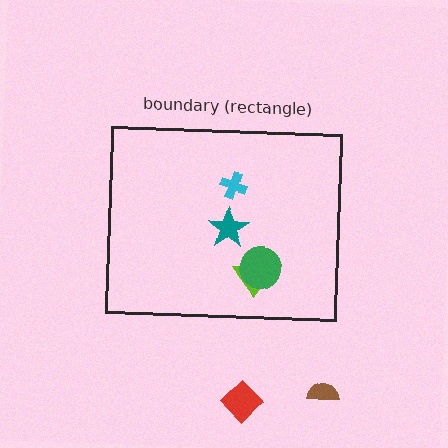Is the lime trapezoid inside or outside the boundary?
Inside.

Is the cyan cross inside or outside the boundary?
Inside.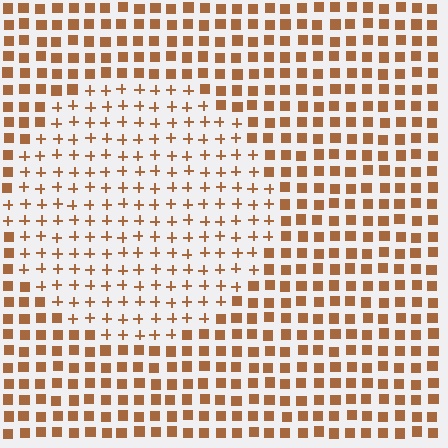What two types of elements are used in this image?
The image uses plus signs inside the circle region and squares outside it.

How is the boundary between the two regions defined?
The boundary is defined by a change in element shape: plus signs inside vs. squares outside. All elements share the same color and spacing.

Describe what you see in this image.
The image is filled with small brown elements arranged in a uniform grid. A circle-shaped region contains plus signs, while the surrounding area contains squares. The boundary is defined purely by the change in element shape.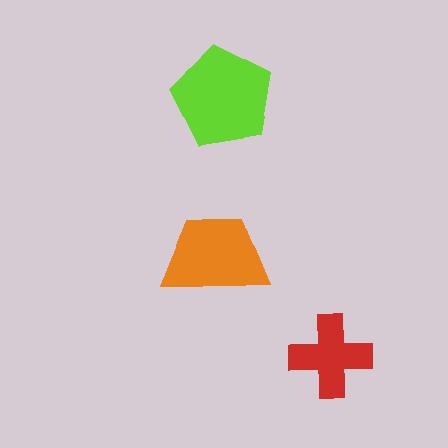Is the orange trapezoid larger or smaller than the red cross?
Larger.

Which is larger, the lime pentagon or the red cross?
The lime pentagon.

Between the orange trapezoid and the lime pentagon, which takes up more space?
The lime pentagon.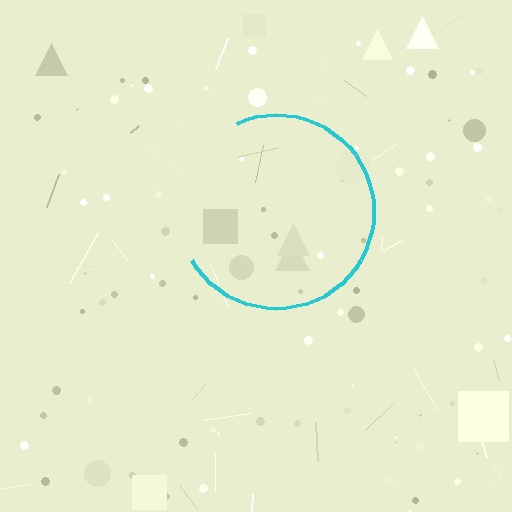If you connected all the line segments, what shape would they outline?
They would outline a circle.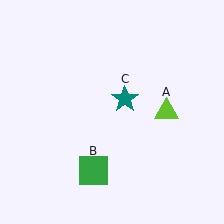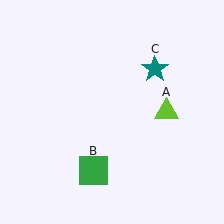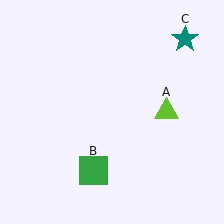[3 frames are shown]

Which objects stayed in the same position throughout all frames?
Lime triangle (object A) and green square (object B) remained stationary.